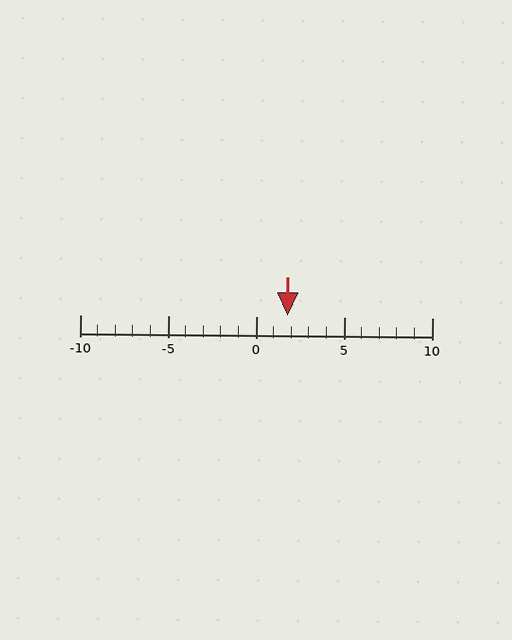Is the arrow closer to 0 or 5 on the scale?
The arrow is closer to 0.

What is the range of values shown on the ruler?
The ruler shows values from -10 to 10.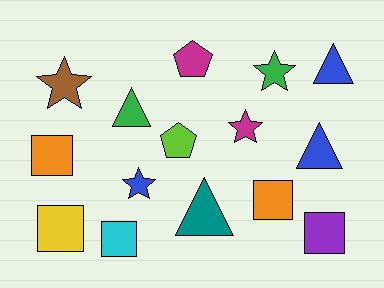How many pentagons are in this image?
There are 2 pentagons.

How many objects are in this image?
There are 15 objects.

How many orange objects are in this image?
There are 2 orange objects.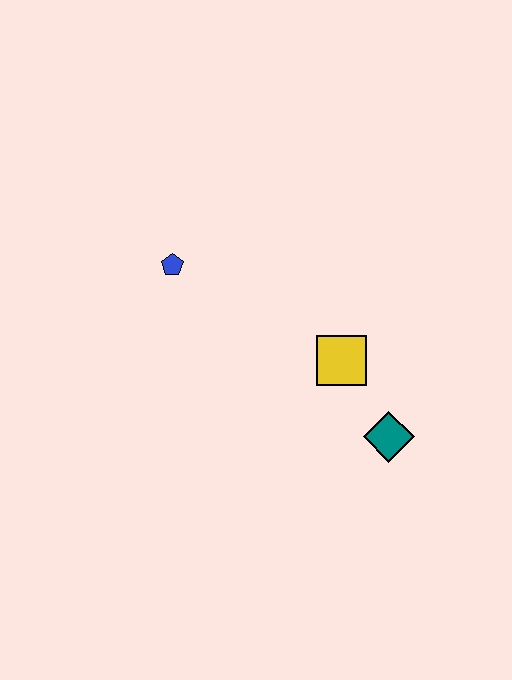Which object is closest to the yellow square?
The teal diamond is closest to the yellow square.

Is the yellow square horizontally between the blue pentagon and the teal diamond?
Yes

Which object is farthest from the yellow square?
The blue pentagon is farthest from the yellow square.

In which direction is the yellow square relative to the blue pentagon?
The yellow square is to the right of the blue pentagon.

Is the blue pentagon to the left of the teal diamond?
Yes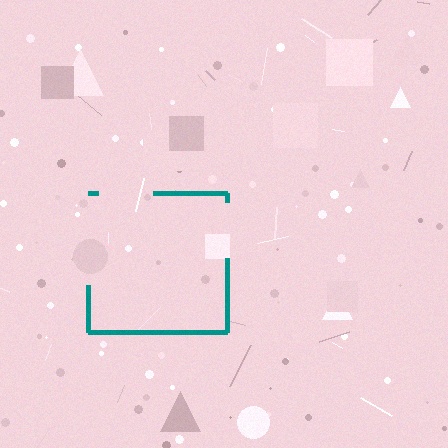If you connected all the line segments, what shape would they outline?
They would outline a square.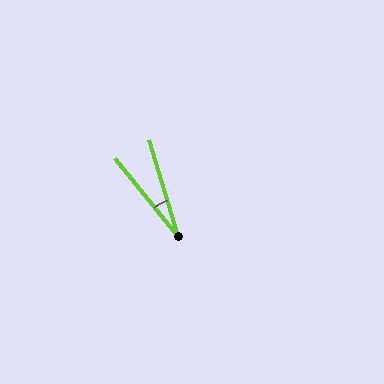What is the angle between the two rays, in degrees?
Approximately 22 degrees.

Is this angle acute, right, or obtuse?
It is acute.